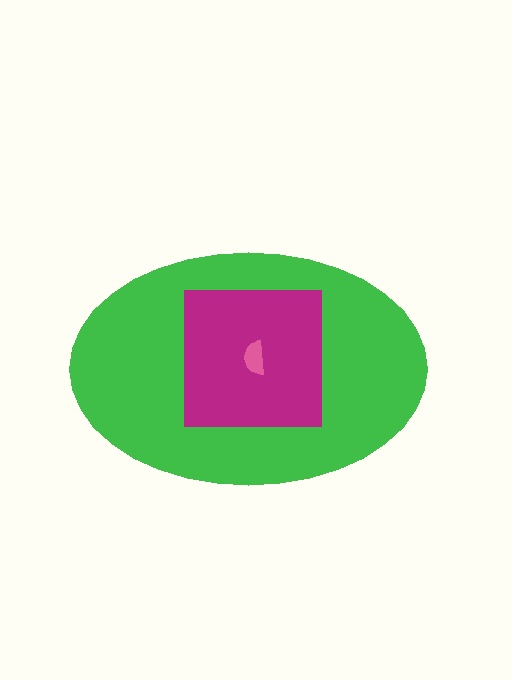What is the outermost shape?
The green ellipse.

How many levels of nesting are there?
3.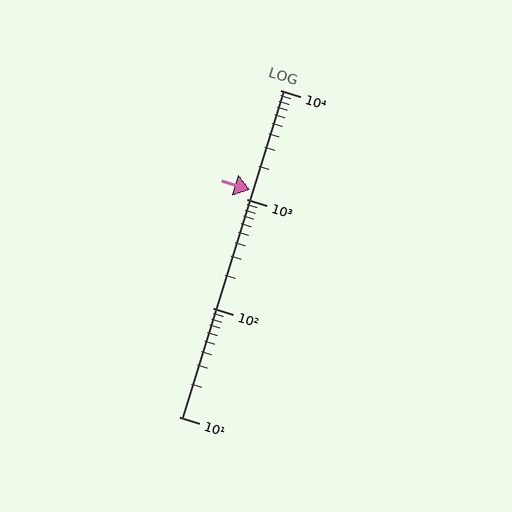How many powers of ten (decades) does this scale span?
The scale spans 3 decades, from 10 to 10000.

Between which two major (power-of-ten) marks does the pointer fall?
The pointer is between 1000 and 10000.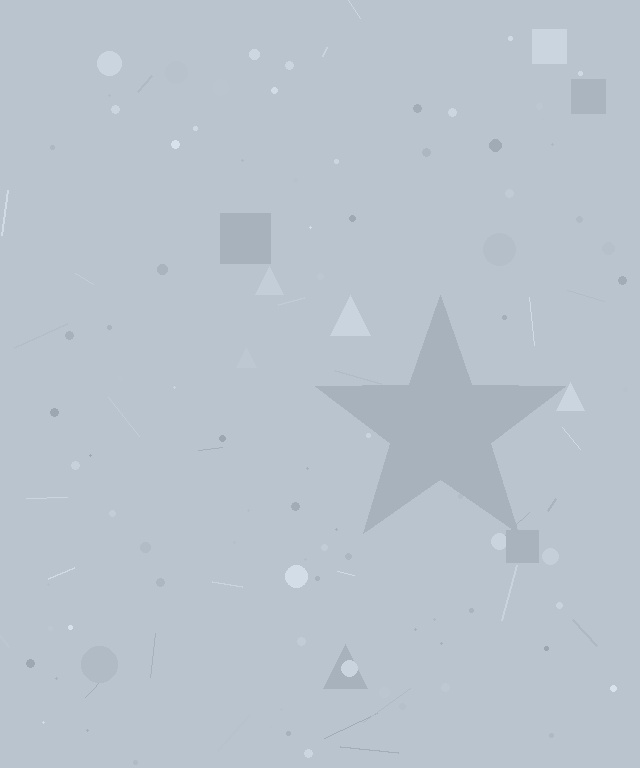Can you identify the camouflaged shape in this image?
The camouflaged shape is a star.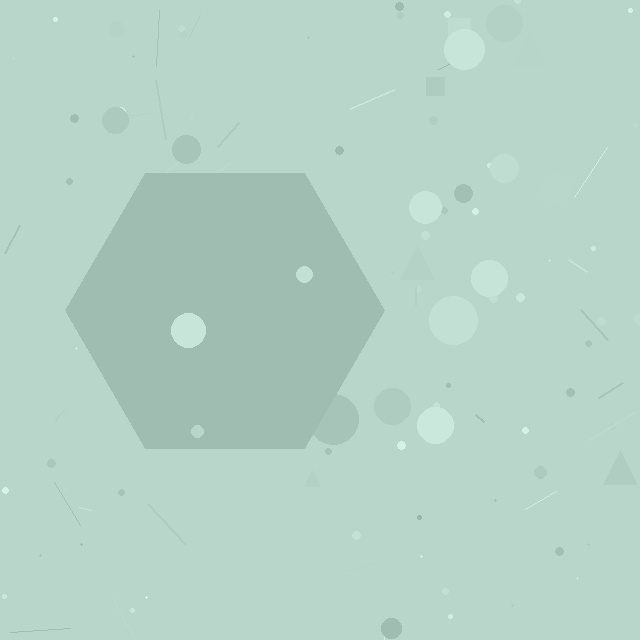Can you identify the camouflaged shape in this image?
The camouflaged shape is a hexagon.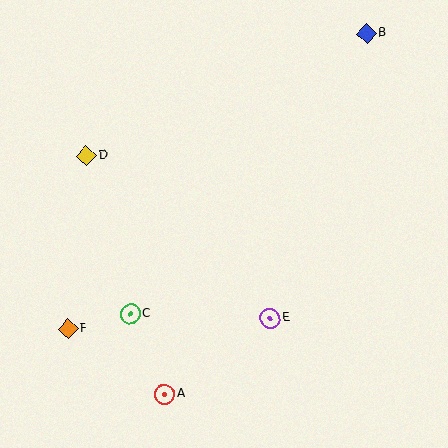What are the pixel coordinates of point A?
Point A is at (165, 394).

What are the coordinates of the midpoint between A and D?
The midpoint between A and D is at (125, 275).